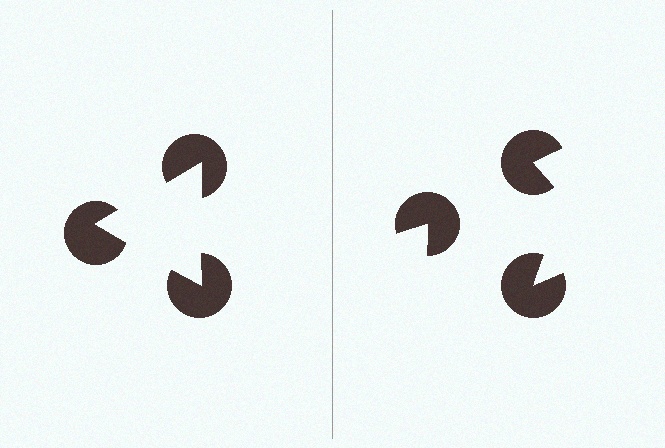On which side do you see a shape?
An illusory triangle appears on the left side. On the right side the wedge cuts are rotated, so no coherent shape forms.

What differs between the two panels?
The pac-man discs are positioned identically on both sides; only the wedge orientations differ. On the left they align to a triangle; on the right they are misaligned.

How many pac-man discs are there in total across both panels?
6 — 3 on each side.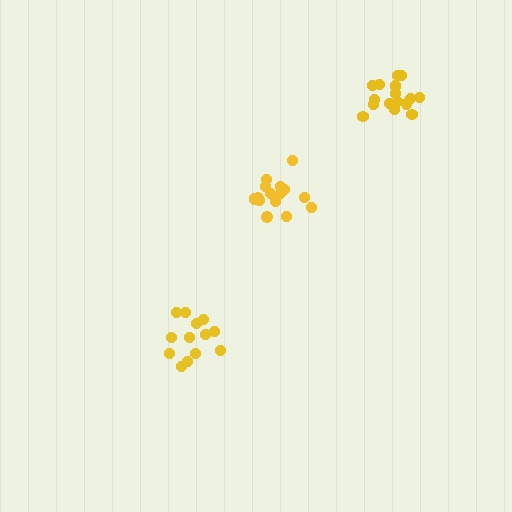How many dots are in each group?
Group 1: 17 dots, Group 2: 13 dots, Group 3: 17 dots (47 total).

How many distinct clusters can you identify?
There are 3 distinct clusters.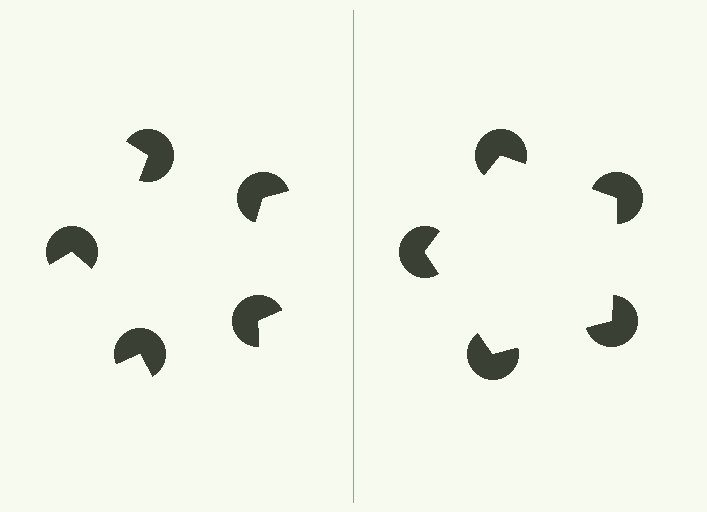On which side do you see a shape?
An illusory pentagon appears on the right side. On the left side the wedge cuts are rotated, so no coherent shape forms.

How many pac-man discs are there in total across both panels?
10 — 5 on each side.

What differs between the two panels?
The pac-man discs are positioned identically on both sides; only the wedge orientations differ. On the right they align to a pentagon; on the left they are misaligned.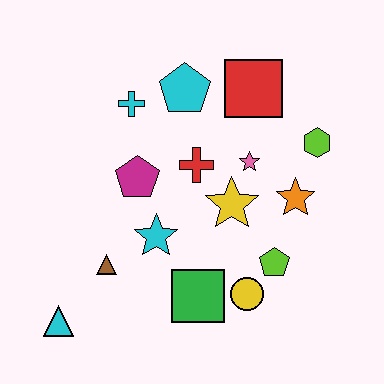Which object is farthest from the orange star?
The cyan triangle is farthest from the orange star.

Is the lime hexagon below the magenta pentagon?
No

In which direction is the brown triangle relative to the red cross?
The brown triangle is below the red cross.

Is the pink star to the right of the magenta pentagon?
Yes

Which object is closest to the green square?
The yellow circle is closest to the green square.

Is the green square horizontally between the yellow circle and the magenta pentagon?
Yes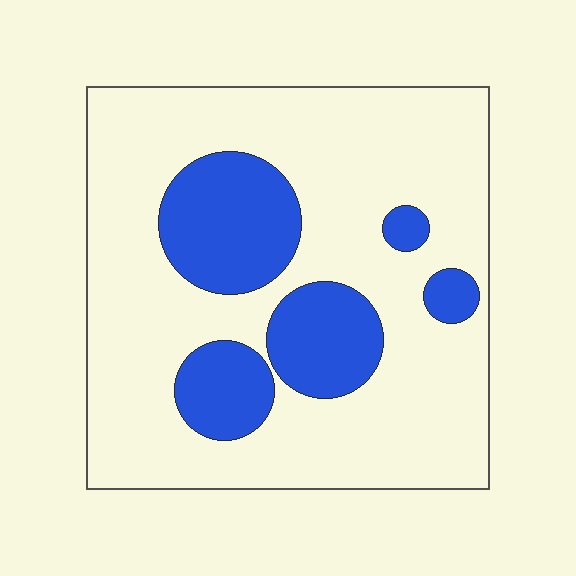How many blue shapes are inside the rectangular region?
5.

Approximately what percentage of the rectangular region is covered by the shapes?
Approximately 25%.